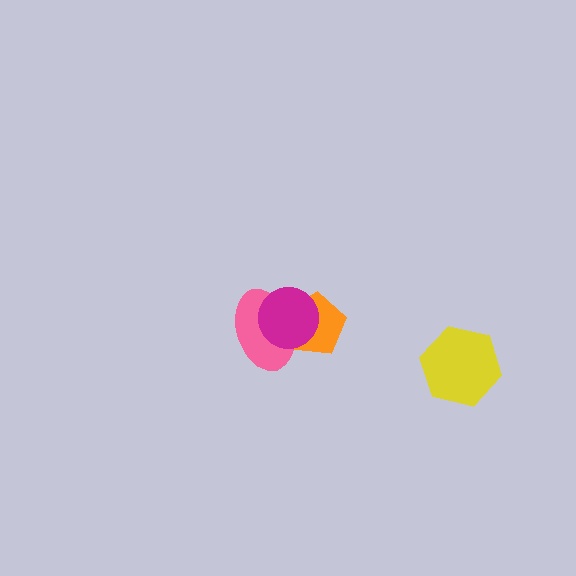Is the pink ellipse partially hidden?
Yes, it is partially covered by another shape.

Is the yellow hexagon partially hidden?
No, no other shape covers it.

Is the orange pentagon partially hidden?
Yes, it is partially covered by another shape.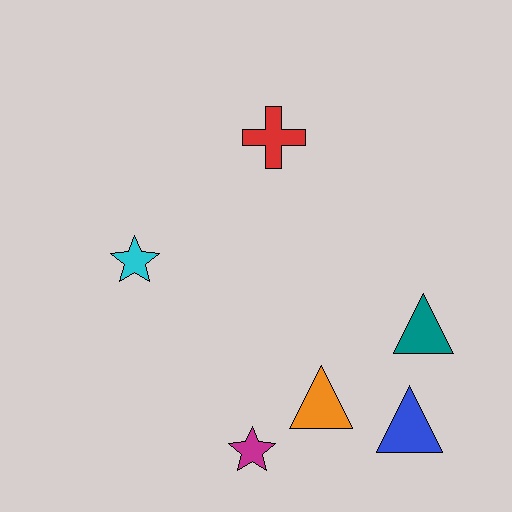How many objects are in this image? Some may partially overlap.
There are 6 objects.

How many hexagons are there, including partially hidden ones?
There are no hexagons.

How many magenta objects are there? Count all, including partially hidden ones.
There is 1 magenta object.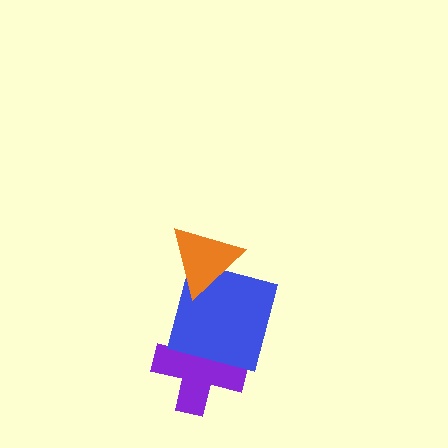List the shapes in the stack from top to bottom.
From top to bottom: the orange triangle, the blue square, the purple cross.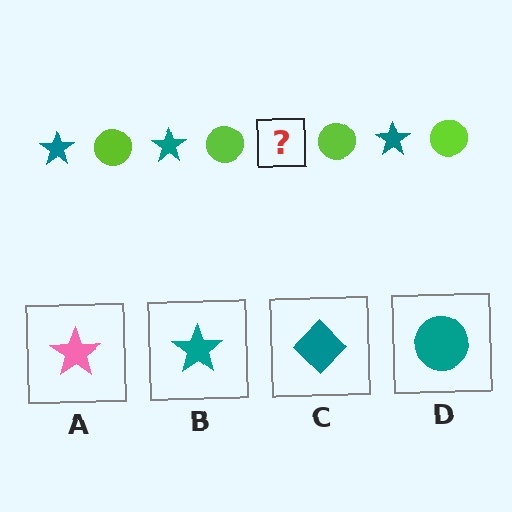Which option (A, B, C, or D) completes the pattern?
B.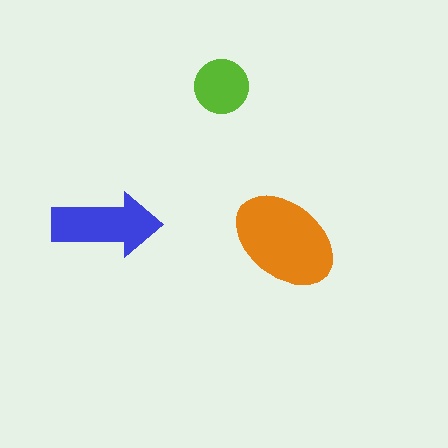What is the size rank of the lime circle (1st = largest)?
3rd.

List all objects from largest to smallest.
The orange ellipse, the blue arrow, the lime circle.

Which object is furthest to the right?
The orange ellipse is rightmost.